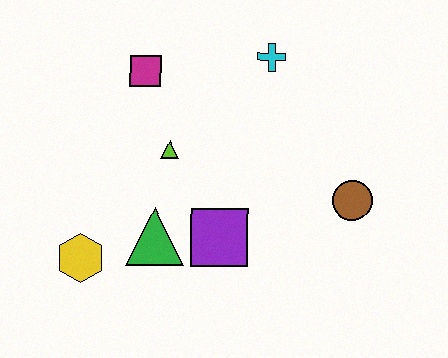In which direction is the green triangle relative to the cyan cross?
The green triangle is below the cyan cross.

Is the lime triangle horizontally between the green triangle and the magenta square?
No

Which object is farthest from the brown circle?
The yellow hexagon is farthest from the brown circle.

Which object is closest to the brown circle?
The purple square is closest to the brown circle.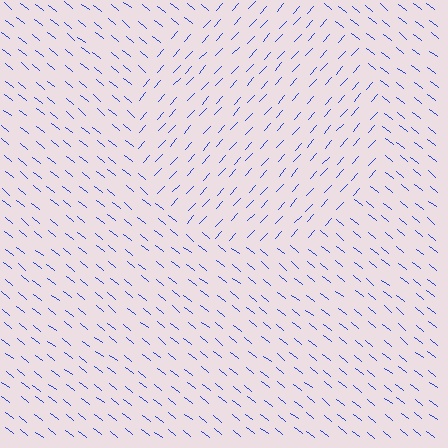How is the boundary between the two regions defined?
The boundary is defined purely by a change in line orientation (approximately 86 degrees difference). All lines are the same color and thickness.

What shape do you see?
I see a circle.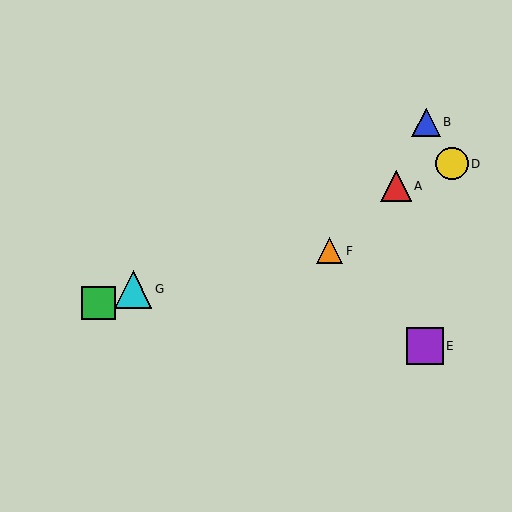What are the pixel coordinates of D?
Object D is at (452, 164).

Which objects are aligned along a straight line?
Objects A, C, D, G are aligned along a straight line.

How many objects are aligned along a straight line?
4 objects (A, C, D, G) are aligned along a straight line.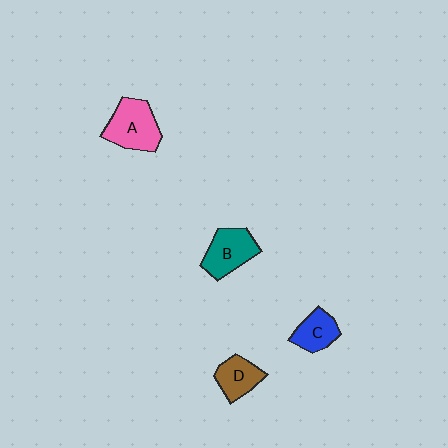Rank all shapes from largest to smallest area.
From largest to smallest: A (pink), B (teal), D (brown), C (blue).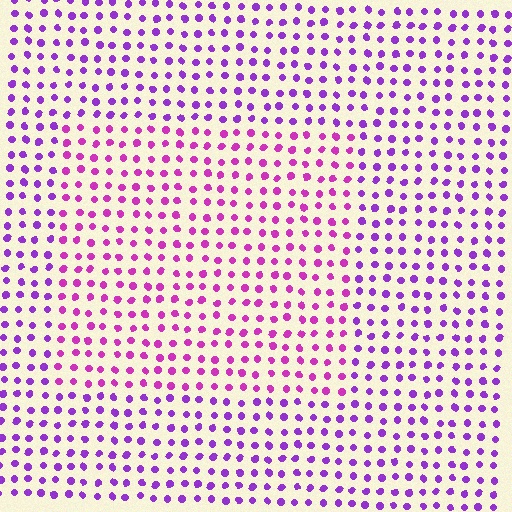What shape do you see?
I see a rectangle.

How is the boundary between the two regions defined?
The boundary is defined purely by a slight shift in hue (about 29 degrees). Spacing, size, and orientation are identical on both sides.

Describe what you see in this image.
The image is filled with small purple elements in a uniform arrangement. A rectangle-shaped region is visible where the elements are tinted to a slightly different hue, forming a subtle color boundary.